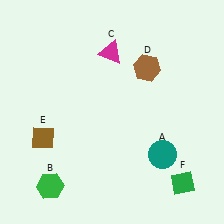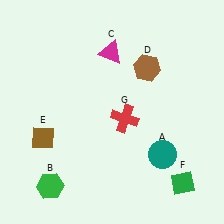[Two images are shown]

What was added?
A red cross (G) was added in Image 2.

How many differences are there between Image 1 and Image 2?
There is 1 difference between the two images.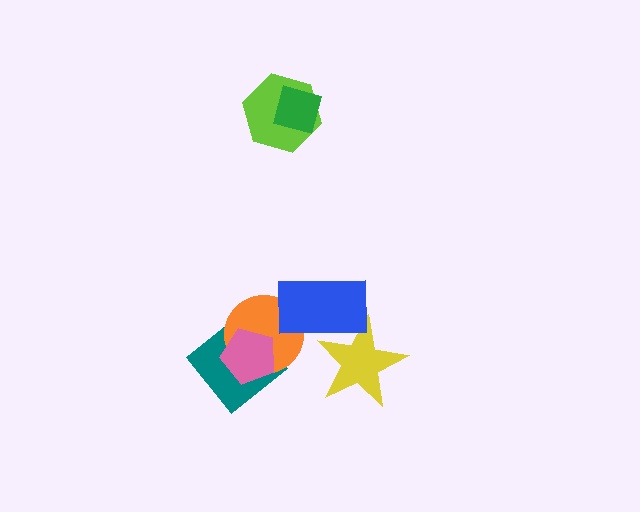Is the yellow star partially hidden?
Yes, it is partially covered by another shape.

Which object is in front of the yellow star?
The blue rectangle is in front of the yellow star.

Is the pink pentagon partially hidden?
No, no other shape covers it.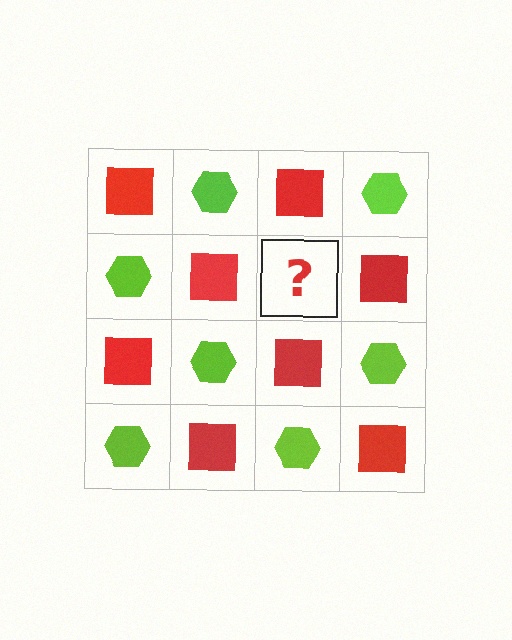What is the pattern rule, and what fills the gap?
The rule is that it alternates red square and lime hexagon in a checkerboard pattern. The gap should be filled with a lime hexagon.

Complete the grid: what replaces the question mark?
The question mark should be replaced with a lime hexagon.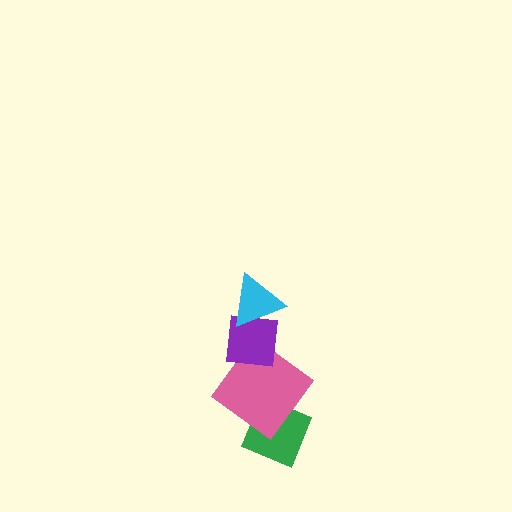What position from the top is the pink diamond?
The pink diamond is 3rd from the top.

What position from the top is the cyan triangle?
The cyan triangle is 1st from the top.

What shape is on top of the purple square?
The cyan triangle is on top of the purple square.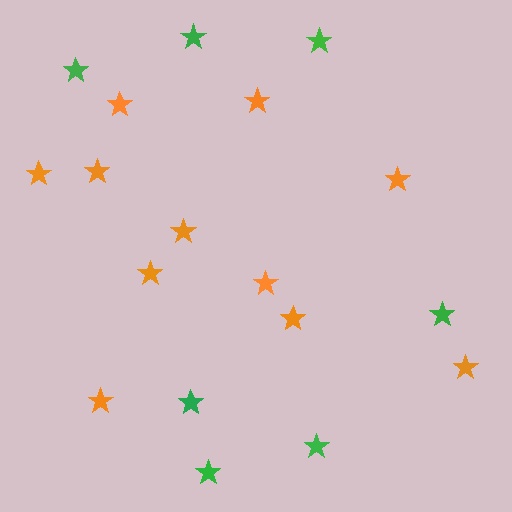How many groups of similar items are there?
There are 2 groups: one group of orange stars (11) and one group of green stars (7).